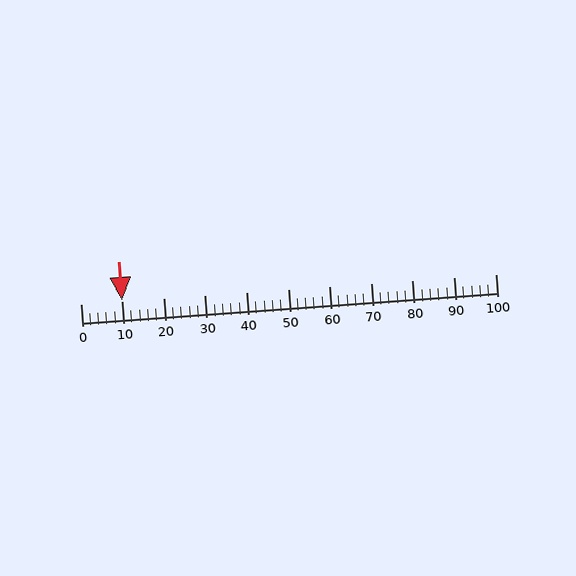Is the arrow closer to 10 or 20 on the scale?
The arrow is closer to 10.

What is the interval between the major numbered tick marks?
The major tick marks are spaced 10 units apart.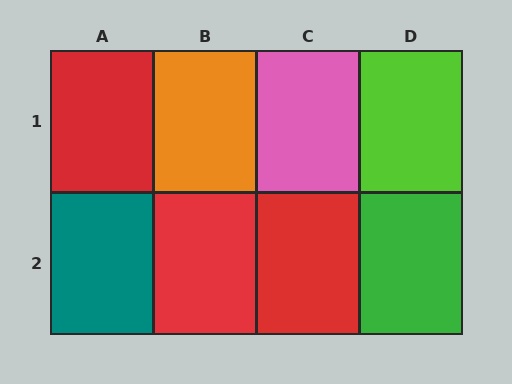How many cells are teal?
1 cell is teal.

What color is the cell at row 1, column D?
Lime.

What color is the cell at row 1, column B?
Orange.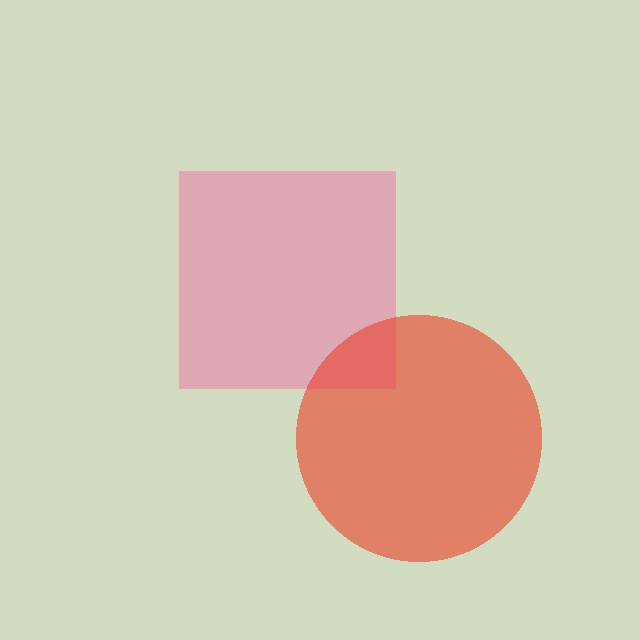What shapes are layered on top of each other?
The layered shapes are: a pink square, a red circle.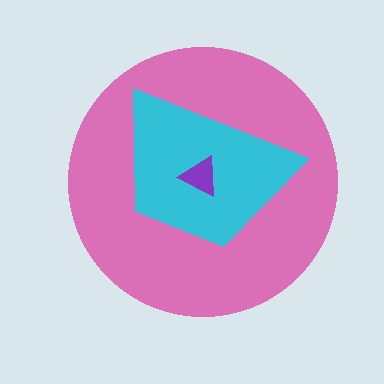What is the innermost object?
The purple triangle.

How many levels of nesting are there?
3.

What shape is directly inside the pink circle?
The cyan trapezoid.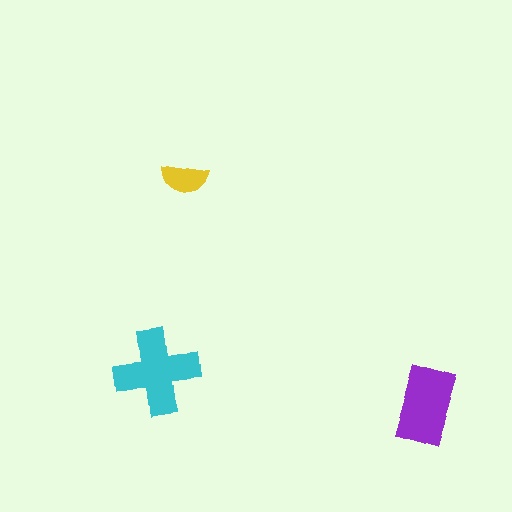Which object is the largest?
The cyan cross.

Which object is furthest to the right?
The purple rectangle is rightmost.